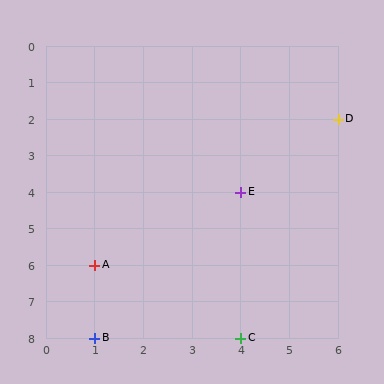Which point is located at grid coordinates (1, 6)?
Point A is at (1, 6).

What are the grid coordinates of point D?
Point D is at grid coordinates (6, 2).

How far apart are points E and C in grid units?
Points E and C are 4 rows apart.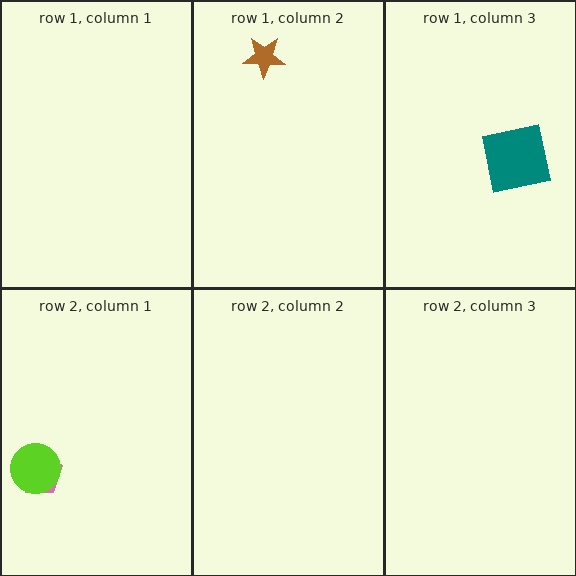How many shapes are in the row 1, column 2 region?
1.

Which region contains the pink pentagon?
The row 2, column 1 region.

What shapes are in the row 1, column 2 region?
The brown star.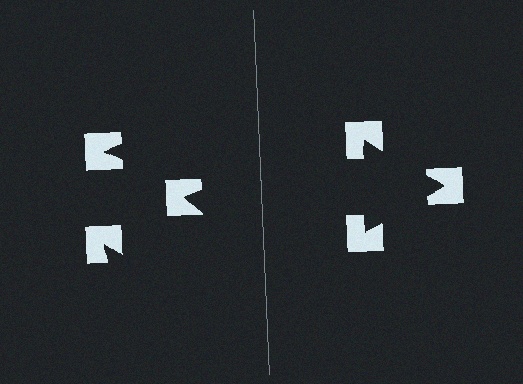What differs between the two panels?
The notched squares are positioned identically on both sides; only the wedge orientations differ. On the right they align to a triangle; on the left they are misaligned.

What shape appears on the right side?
An illusory triangle.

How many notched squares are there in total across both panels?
6 — 3 on each side.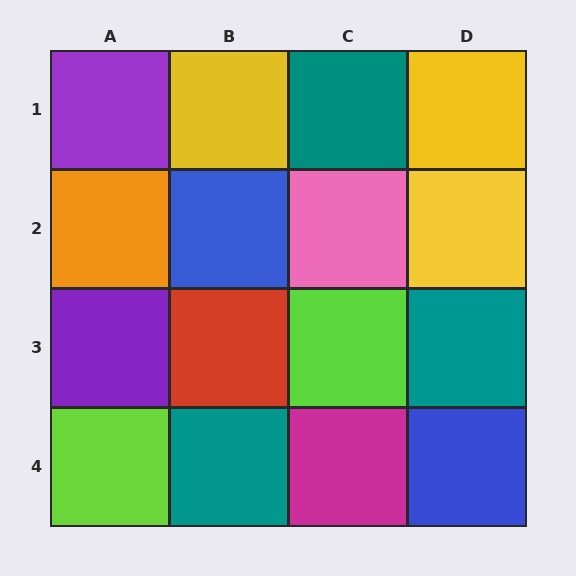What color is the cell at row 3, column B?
Red.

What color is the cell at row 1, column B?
Yellow.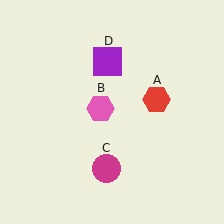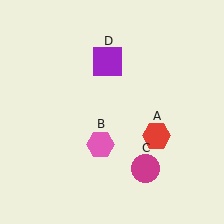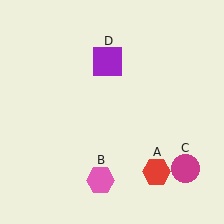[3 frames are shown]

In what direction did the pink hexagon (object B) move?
The pink hexagon (object B) moved down.